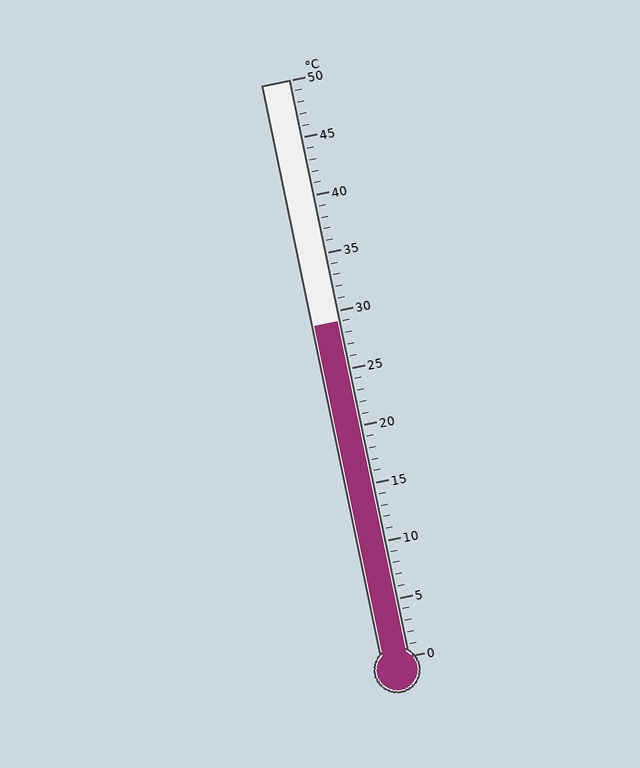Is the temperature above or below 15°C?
The temperature is above 15°C.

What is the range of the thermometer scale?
The thermometer scale ranges from 0°C to 50°C.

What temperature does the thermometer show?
The thermometer shows approximately 29°C.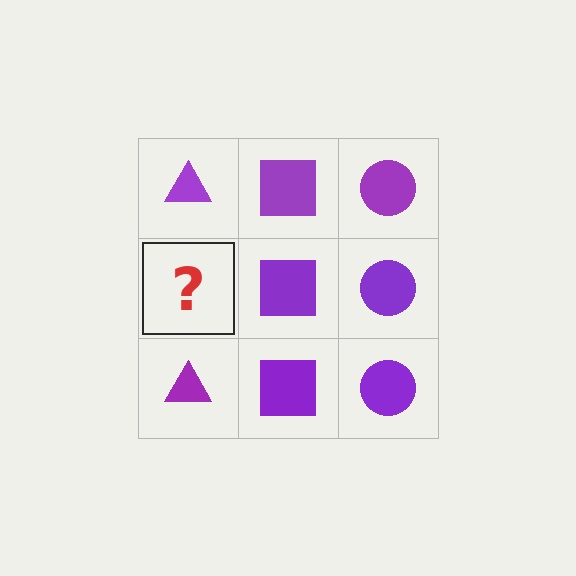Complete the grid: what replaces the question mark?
The question mark should be replaced with a purple triangle.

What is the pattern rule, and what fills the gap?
The rule is that each column has a consistent shape. The gap should be filled with a purple triangle.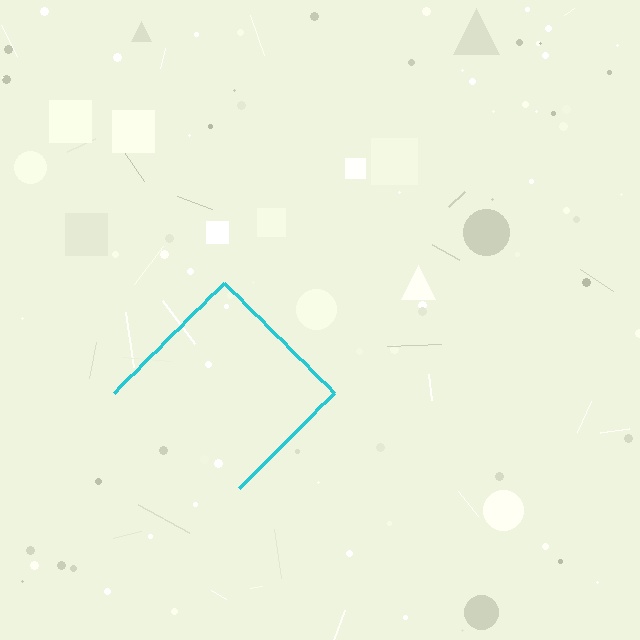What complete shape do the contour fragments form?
The contour fragments form a diamond.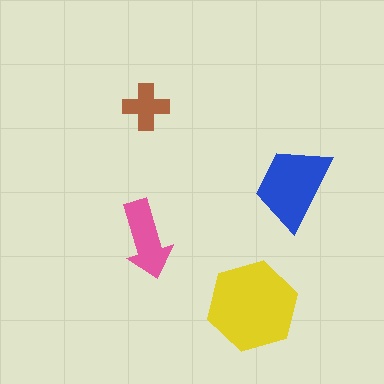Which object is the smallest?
The brown cross.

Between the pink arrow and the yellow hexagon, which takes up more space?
The yellow hexagon.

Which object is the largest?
The yellow hexagon.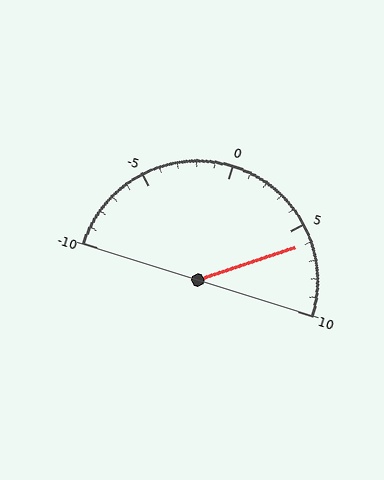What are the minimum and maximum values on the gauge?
The gauge ranges from -10 to 10.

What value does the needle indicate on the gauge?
The needle indicates approximately 6.